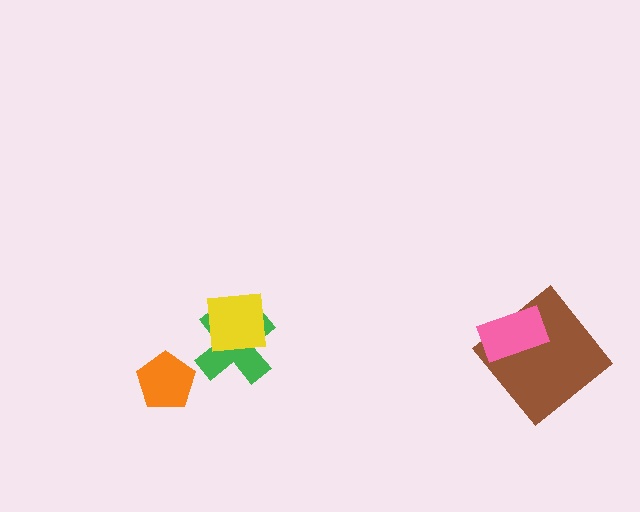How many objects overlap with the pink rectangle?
1 object overlaps with the pink rectangle.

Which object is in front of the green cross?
The yellow square is in front of the green cross.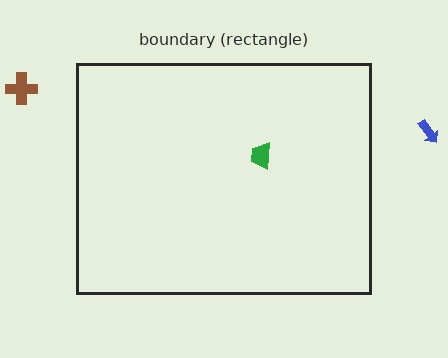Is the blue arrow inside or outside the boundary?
Outside.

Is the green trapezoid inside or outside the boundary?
Inside.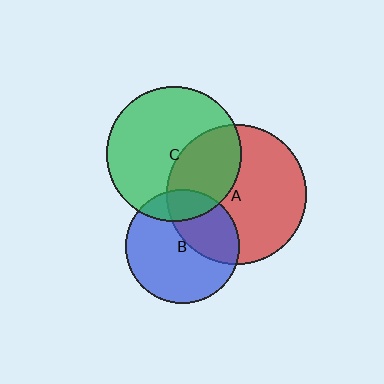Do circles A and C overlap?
Yes.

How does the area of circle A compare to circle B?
Approximately 1.5 times.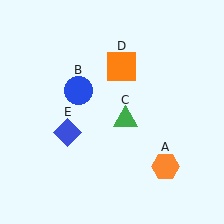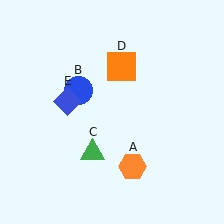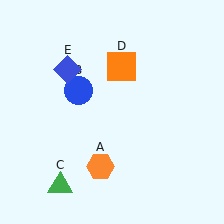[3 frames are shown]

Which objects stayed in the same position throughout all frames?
Blue circle (object B) and orange square (object D) remained stationary.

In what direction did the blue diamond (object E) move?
The blue diamond (object E) moved up.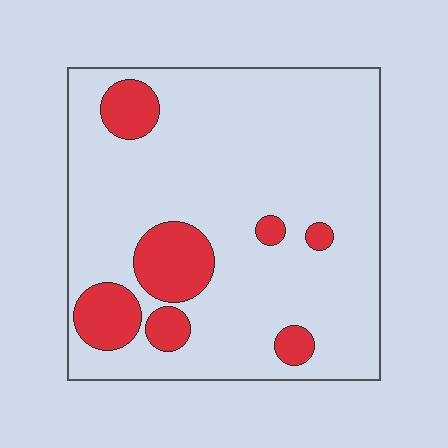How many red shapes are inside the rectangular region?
7.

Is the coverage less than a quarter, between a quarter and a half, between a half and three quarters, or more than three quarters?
Less than a quarter.